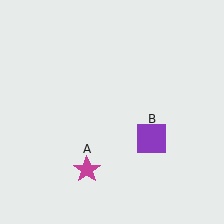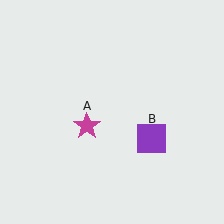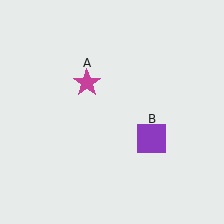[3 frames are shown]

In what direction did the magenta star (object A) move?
The magenta star (object A) moved up.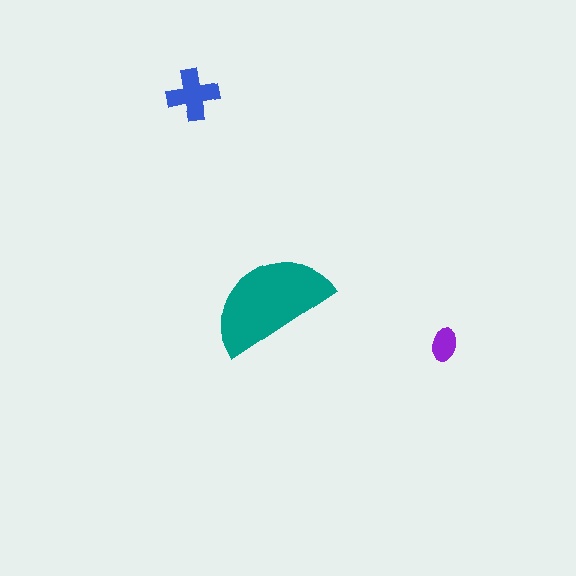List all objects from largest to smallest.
The teal semicircle, the blue cross, the purple ellipse.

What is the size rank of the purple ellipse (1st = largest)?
3rd.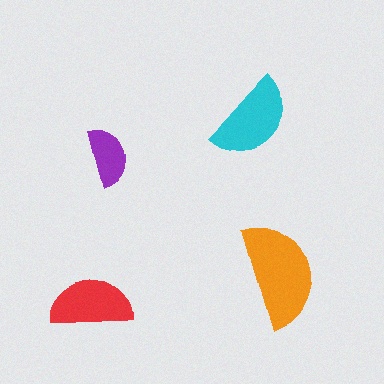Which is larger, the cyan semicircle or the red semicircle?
The cyan one.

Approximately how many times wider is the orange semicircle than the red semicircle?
About 1.5 times wider.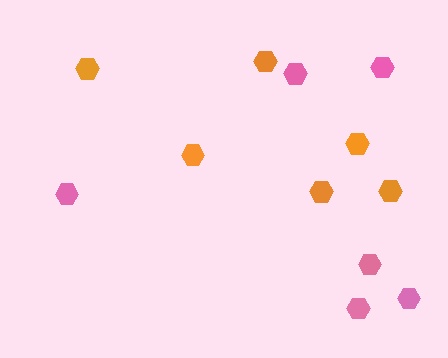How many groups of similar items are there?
There are 2 groups: one group of pink hexagons (6) and one group of orange hexagons (6).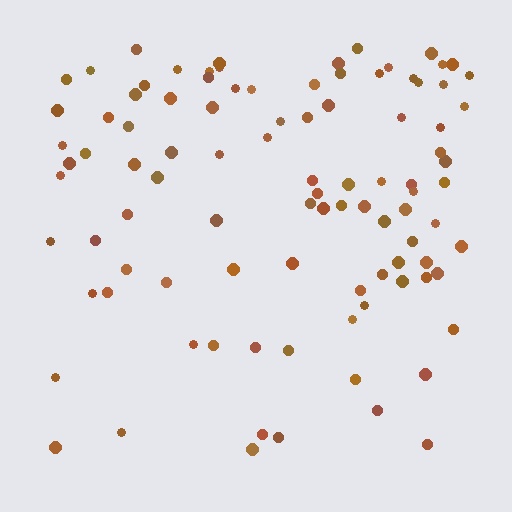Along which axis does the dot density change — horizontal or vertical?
Vertical.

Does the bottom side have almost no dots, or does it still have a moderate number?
Still a moderate number, just noticeably fewer than the top.